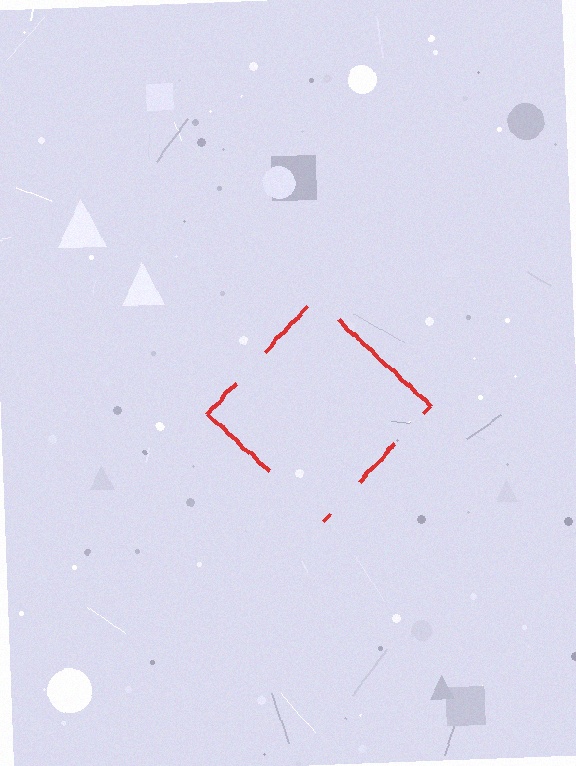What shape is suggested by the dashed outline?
The dashed outline suggests a diamond.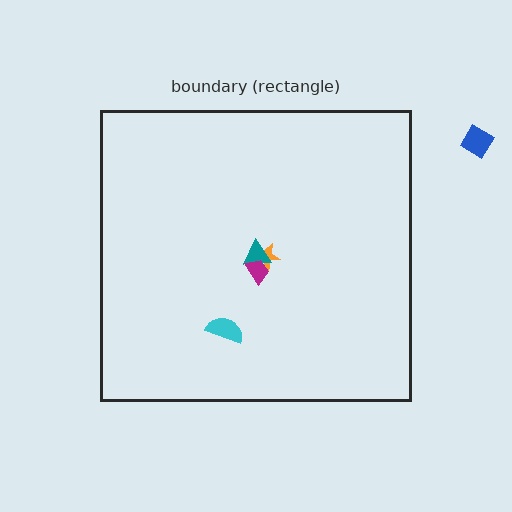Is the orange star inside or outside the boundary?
Inside.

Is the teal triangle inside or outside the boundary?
Inside.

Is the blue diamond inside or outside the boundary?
Outside.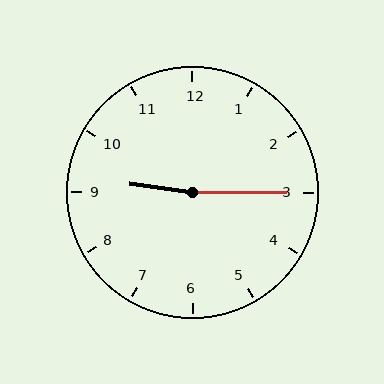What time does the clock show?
9:15.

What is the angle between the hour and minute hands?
Approximately 172 degrees.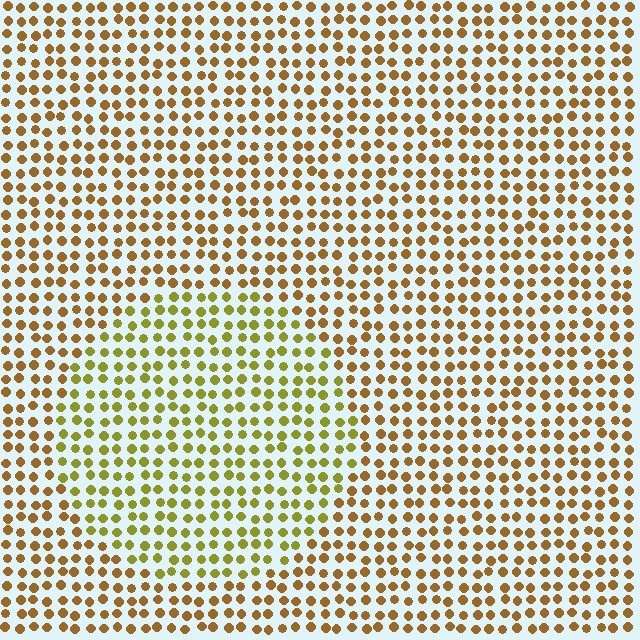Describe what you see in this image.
The image is filled with small brown elements in a uniform arrangement. A circle-shaped region is visible where the elements are tinted to a slightly different hue, forming a subtle color boundary.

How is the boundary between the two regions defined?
The boundary is defined purely by a slight shift in hue (about 32 degrees). Spacing, size, and orientation are identical on both sides.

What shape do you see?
I see a circle.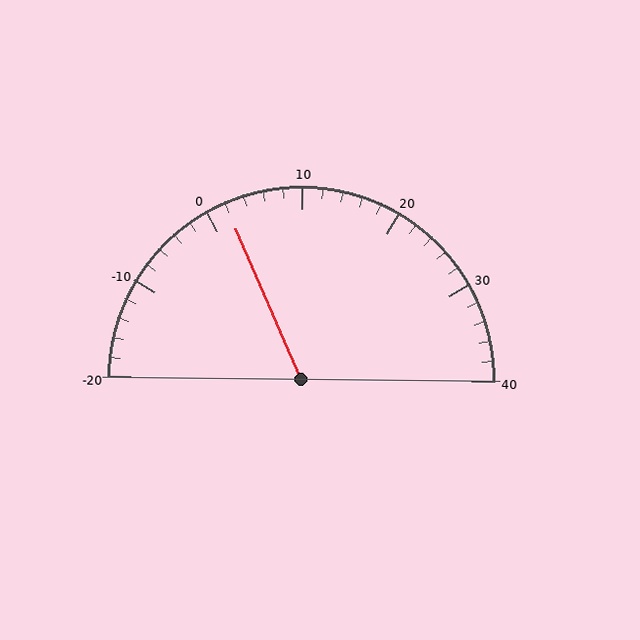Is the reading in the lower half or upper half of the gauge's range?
The reading is in the lower half of the range (-20 to 40).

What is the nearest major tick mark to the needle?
The nearest major tick mark is 0.